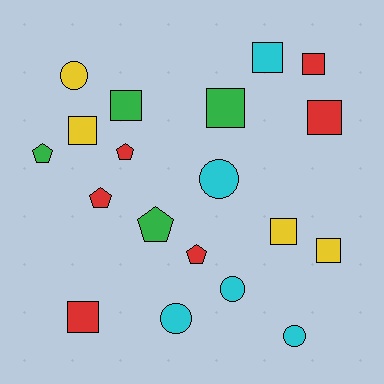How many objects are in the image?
There are 19 objects.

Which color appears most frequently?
Red, with 6 objects.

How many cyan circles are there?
There are 4 cyan circles.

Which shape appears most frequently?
Square, with 9 objects.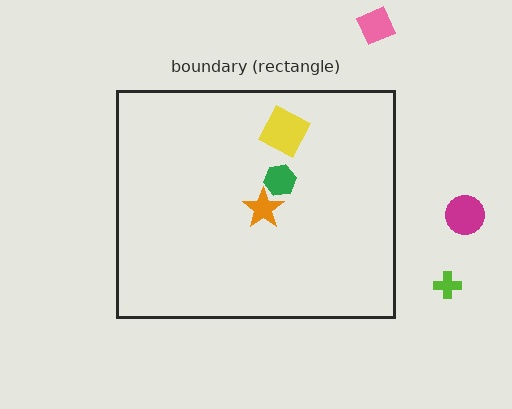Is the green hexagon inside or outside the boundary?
Inside.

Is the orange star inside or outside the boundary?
Inside.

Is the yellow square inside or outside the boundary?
Inside.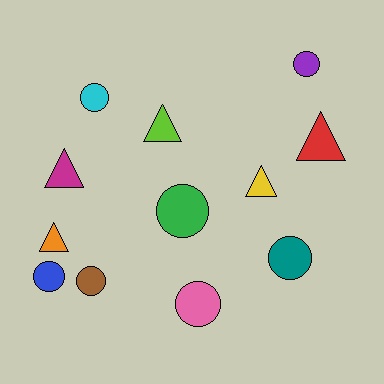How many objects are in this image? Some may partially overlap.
There are 12 objects.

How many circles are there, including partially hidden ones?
There are 7 circles.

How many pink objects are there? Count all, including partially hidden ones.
There is 1 pink object.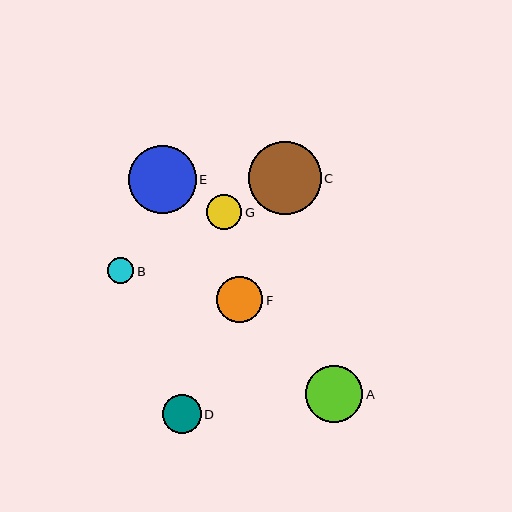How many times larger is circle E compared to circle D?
Circle E is approximately 1.7 times the size of circle D.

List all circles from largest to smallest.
From largest to smallest: C, E, A, F, D, G, B.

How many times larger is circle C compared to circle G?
Circle C is approximately 2.1 times the size of circle G.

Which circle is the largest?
Circle C is the largest with a size of approximately 73 pixels.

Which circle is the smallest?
Circle B is the smallest with a size of approximately 26 pixels.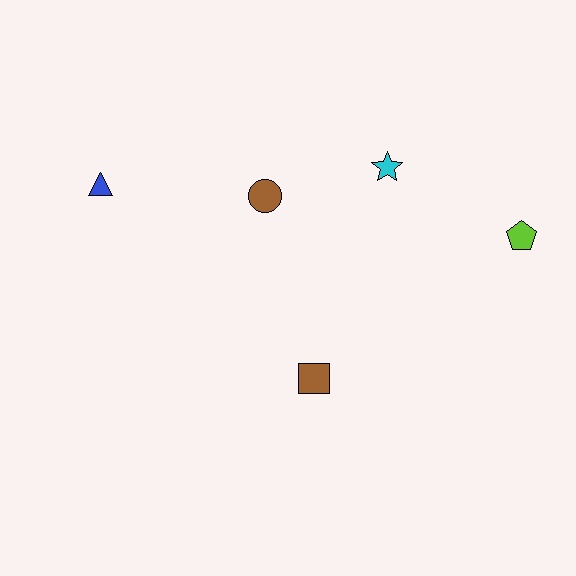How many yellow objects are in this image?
There are no yellow objects.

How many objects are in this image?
There are 5 objects.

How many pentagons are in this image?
There is 1 pentagon.